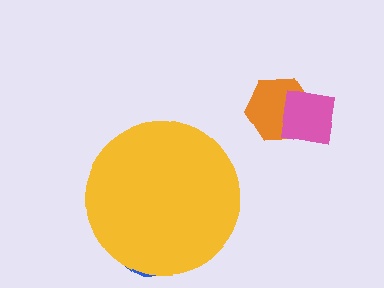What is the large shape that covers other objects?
A yellow circle.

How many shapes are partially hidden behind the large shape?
1 shape is partially hidden.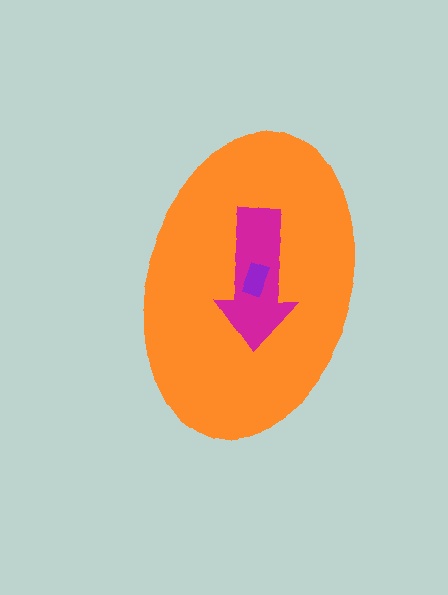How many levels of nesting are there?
3.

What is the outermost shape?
The orange ellipse.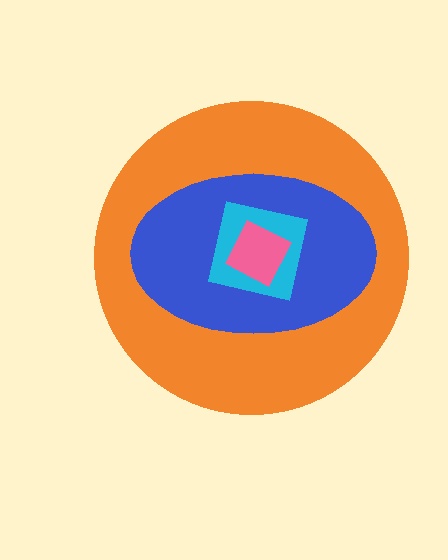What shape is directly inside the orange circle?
The blue ellipse.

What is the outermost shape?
The orange circle.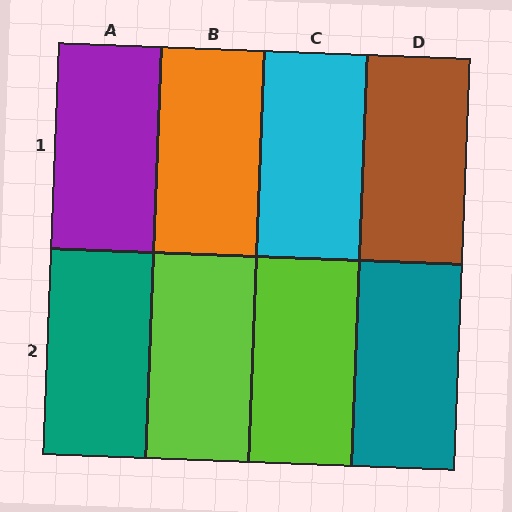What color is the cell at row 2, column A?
Teal.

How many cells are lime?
2 cells are lime.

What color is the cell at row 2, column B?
Lime.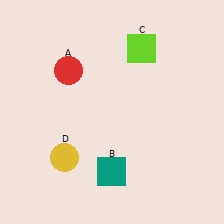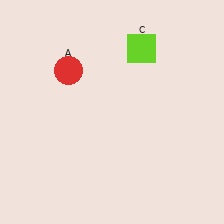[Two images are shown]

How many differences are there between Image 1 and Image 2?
There are 2 differences between the two images.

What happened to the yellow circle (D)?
The yellow circle (D) was removed in Image 2. It was in the bottom-left area of Image 1.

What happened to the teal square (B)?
The teal square (B) was removed in Image 2. It was in the bottom-left area of Image 1.